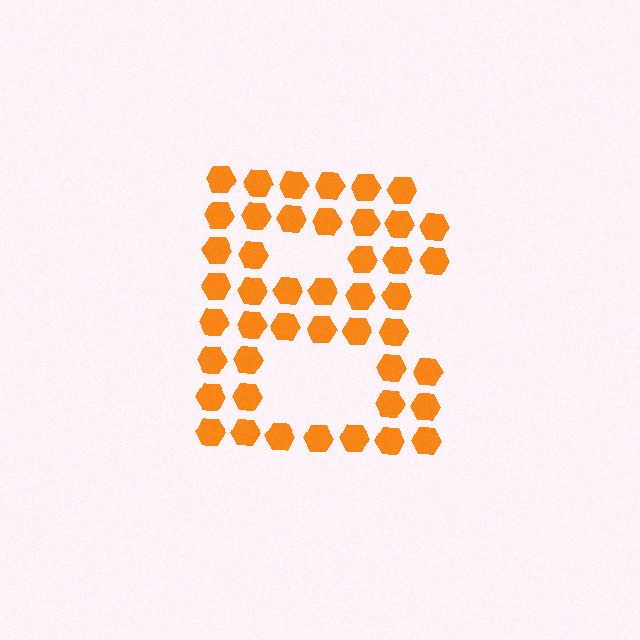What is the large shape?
The large shape is the letter B.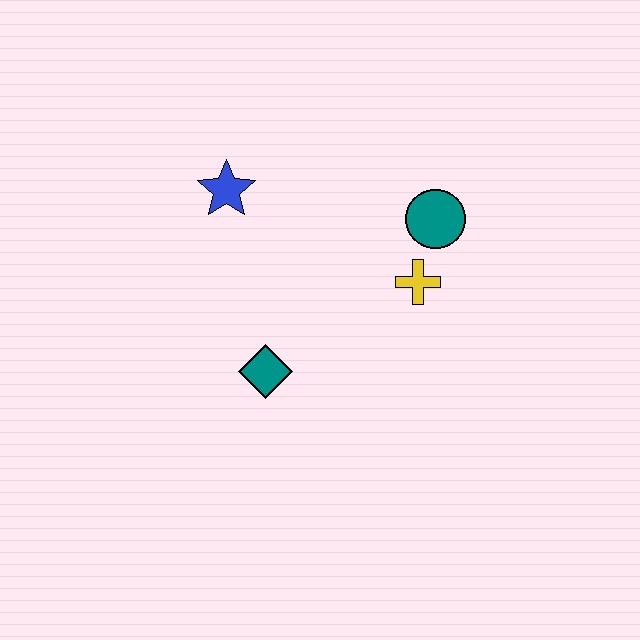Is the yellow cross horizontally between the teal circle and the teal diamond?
Yes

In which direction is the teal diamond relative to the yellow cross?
The teal diamond is to the left of the yellow cross.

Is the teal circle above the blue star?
No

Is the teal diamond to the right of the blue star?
Yes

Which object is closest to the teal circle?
The yellow cross is closest to the teal circle.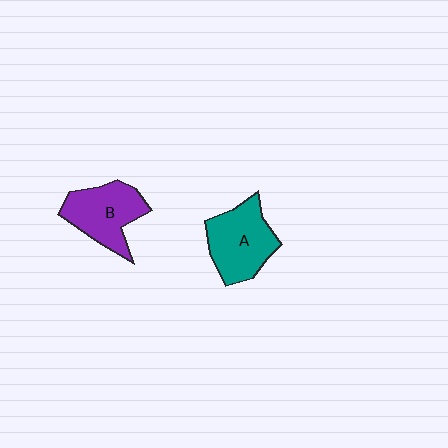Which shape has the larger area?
Shape A (teal).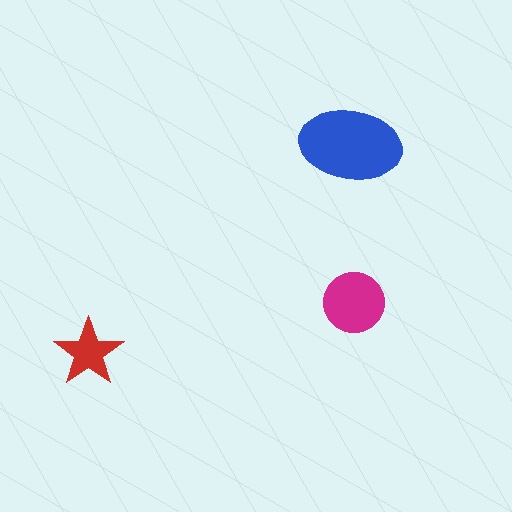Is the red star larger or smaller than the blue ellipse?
Smaller.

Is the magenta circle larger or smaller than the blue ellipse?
Smaller.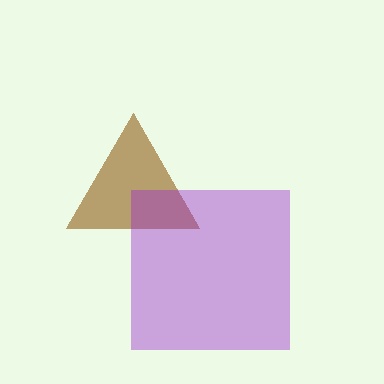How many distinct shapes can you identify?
There are 2 distinct shapes: a brown triangle, a purple square.